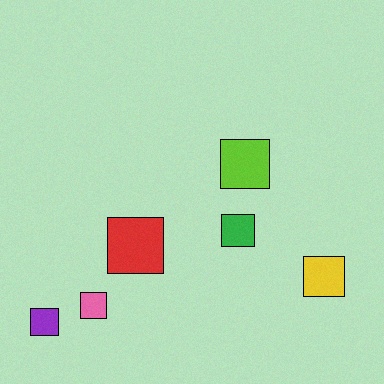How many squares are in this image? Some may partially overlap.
There are 6 squares.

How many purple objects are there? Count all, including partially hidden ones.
There is 1 purple object.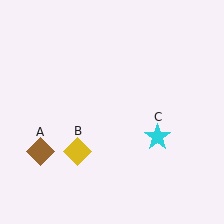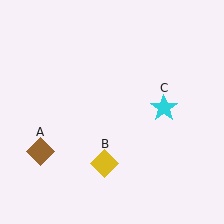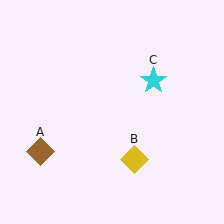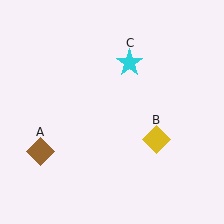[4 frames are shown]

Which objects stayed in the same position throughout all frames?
Brown diamond (object A) remained stationary.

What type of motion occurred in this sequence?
The yellow diamond (object B), cyan star (object C) rotated counterclockwise around the center of the scene.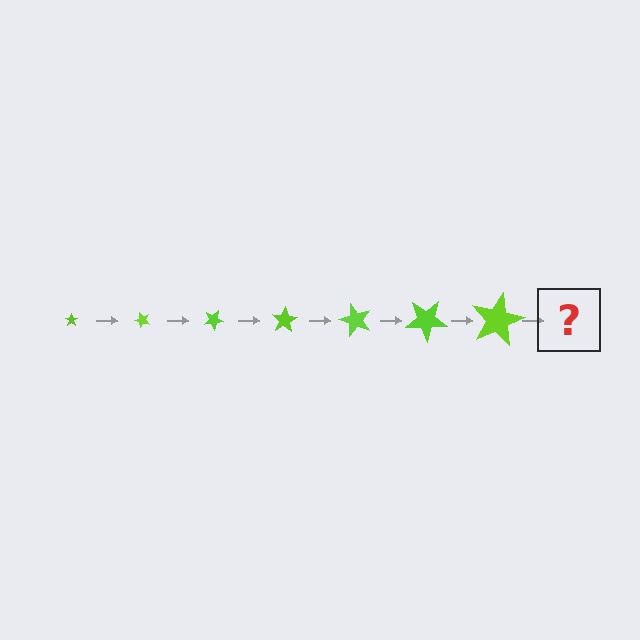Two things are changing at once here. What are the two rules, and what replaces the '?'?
The two rules are that the star grows larger each step and it rotates 50 degrees each step. The '?' should be a star, larger than the previous one and rotated 350 degrees from the start.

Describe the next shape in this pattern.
It should be a star, larger than the previous one and rotated 350 degrees from the start.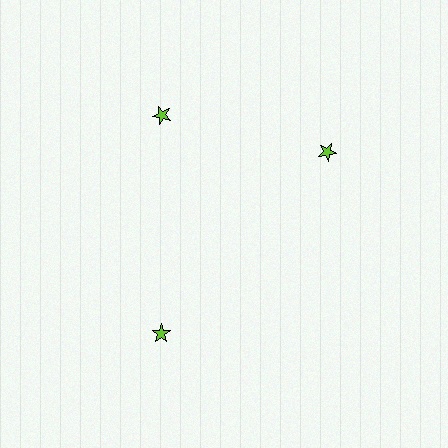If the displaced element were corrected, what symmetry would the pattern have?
It would have 3-fold rotational symmetry — the pattern would map onto itself every 120 degrees.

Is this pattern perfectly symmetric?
No. The 3 lime stars are arranged in a ring, but one element near the 3 o'clock position is rotated out of alignment along the ring, breaking the 3-fold rotational symmetry.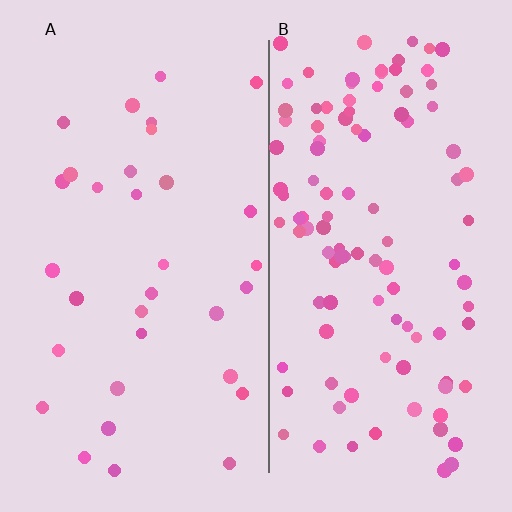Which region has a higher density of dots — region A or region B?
B (the right).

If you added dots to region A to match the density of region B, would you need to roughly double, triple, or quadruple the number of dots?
Approximately triple.